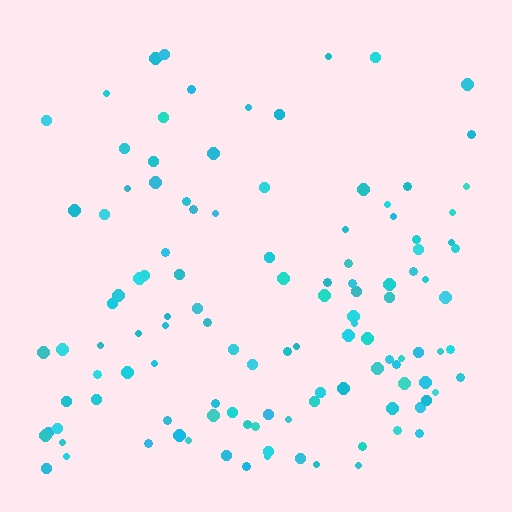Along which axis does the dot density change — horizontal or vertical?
Vertical.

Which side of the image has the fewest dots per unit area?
The top.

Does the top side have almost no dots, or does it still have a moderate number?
Still a moderate number, just noticeably fewer than the bottom.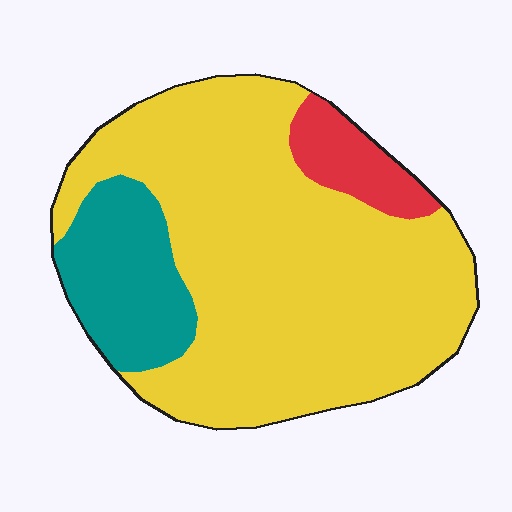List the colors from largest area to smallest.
From largest to smallest: yellow, teal, red.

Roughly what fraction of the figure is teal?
Teal covers about 15% of the figure.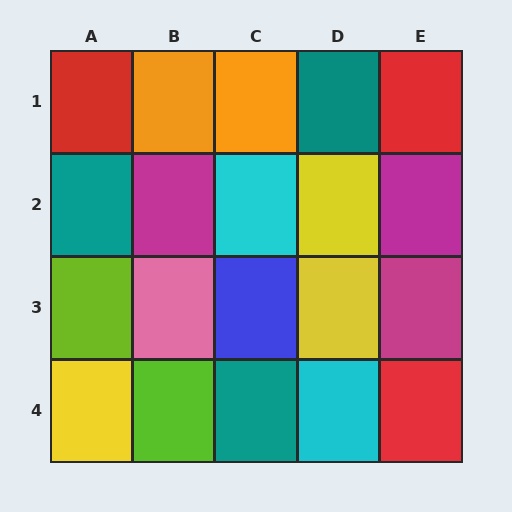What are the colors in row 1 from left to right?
Red, orange, orange, teal, red.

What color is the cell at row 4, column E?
Red.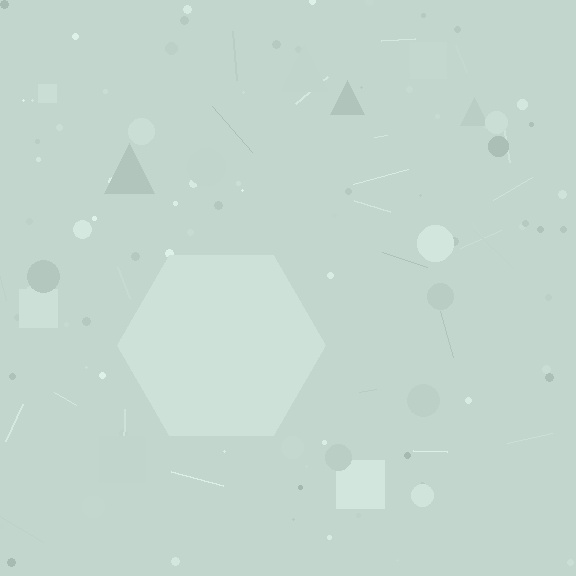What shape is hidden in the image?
A hexagon is hidden in the image.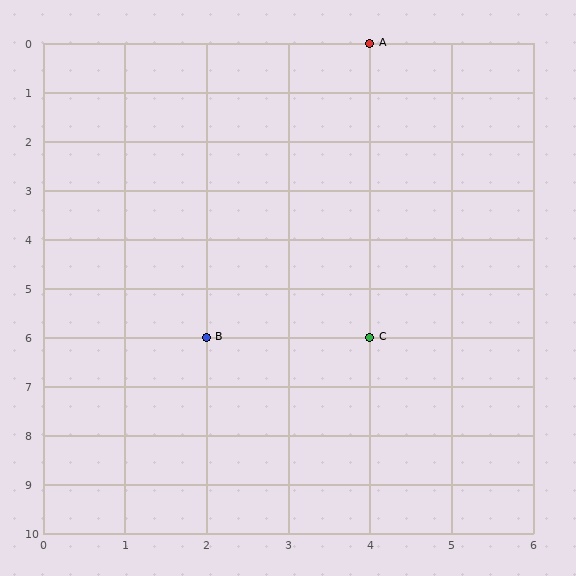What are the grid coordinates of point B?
Point B is at grid coordinates (2, 6).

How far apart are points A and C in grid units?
Points A and C are 6 rows apart.